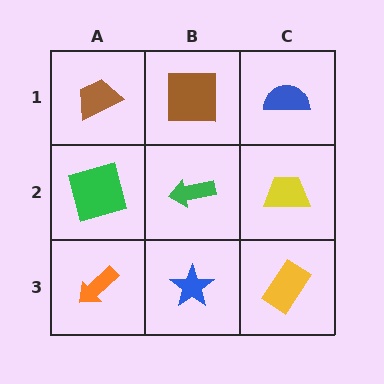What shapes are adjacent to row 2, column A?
A brown trapezoid (row 1, column A), an orange arrow (row 3, column A), a green arrow (row 2, column B).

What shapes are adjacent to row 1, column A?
A green square (row 2, column A), a brown square (row 1, column B).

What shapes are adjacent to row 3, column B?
A green arrow (row 2, column B), an orange arrow (row 3, column A), a yellow rectangle (row 3, column C).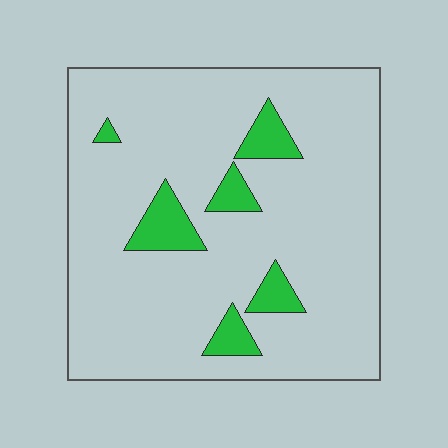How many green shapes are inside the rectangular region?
6.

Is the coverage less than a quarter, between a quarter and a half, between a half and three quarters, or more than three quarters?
Less than a quarter.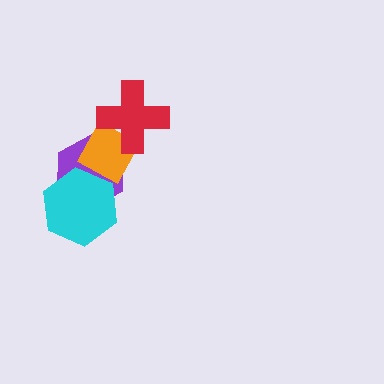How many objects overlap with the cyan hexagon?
2 objects overlap with the cyan hexagon.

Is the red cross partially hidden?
No, no other shape covers it.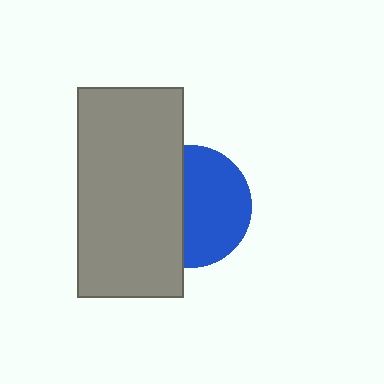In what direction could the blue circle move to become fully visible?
The blue circle could move right. That would shift it out from behind the gray rectangle entirely.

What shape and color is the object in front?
The object in front is a gray rectangle.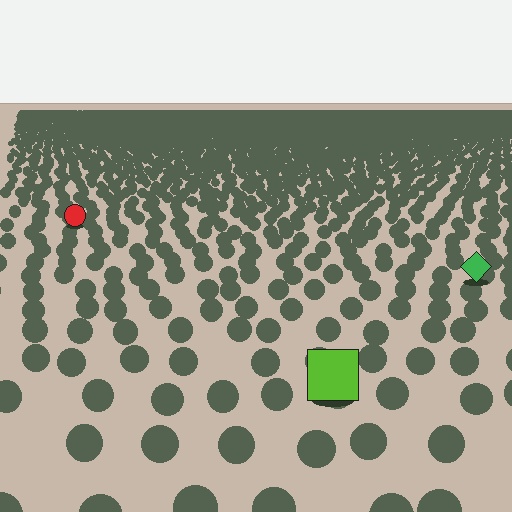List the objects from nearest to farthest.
From nearest to farthest: the lime square, the green diamond, the red circle.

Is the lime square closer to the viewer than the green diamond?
Yes. The lime square is closer — you can tell from the texture gradient: the ground texture is coarser near it.